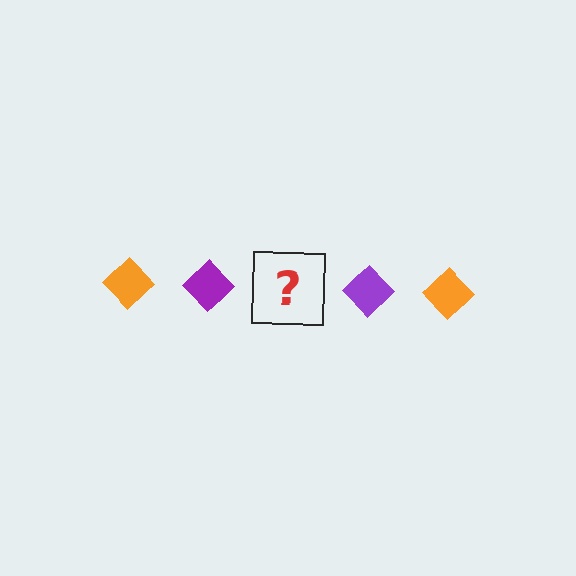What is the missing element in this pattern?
The missing element is an orange diamond.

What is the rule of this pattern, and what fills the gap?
The rule is that the pattern cycles through orange, purple diamonds. The gap should be filled with an orange diamond.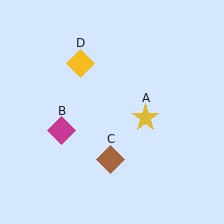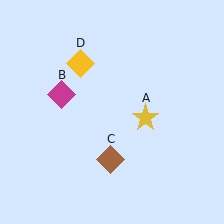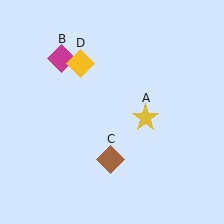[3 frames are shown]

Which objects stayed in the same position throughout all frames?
Yellow star (object A) and brown diamond (object C) and yellow diamond (object D) remained stationary.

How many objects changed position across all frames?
1 object changed position: magenta diamond (object B).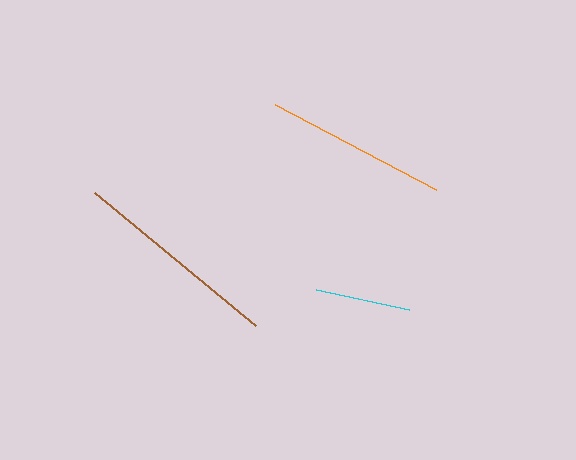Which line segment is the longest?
The brown line is the longest at approximately 208 pixels.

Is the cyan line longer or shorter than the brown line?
The brown line is longer than the cyan line.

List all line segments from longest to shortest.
From longest to shortest: brown, orange, cyan.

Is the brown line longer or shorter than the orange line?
The brown line is longer than the orange line.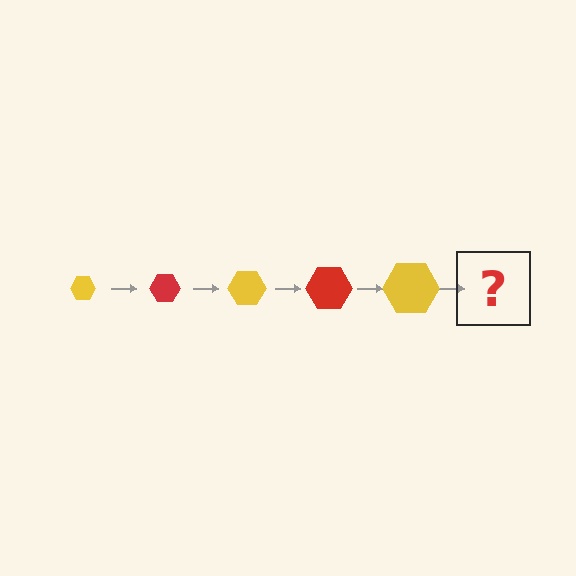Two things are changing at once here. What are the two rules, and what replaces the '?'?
The two rules are that the hexagon grows larger each step and the color cycles through yellow and red. The '?' should be a red hexagon, larger than the previous one.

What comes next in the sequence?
The next element should be a red hexagon, larger than the previous one.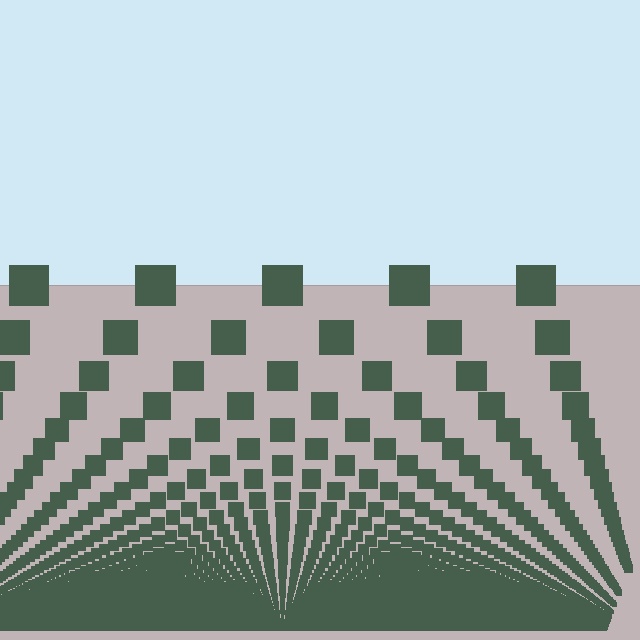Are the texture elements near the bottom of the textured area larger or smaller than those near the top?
Smaller. The gradient is inverted — elements near the bottom are smaller and denser.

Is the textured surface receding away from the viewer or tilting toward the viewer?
The surface appears to tilt toward the viewer. Texture elements get larger and sparser toward the top.